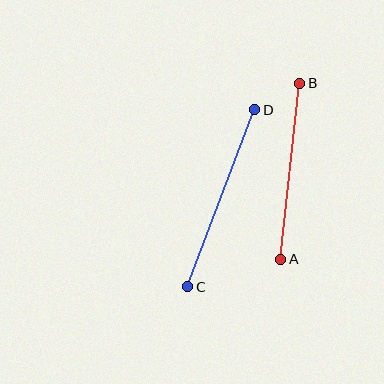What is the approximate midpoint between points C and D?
The midpoint is at approximately (221, 198) pixels.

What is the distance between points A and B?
The distance is approximately 177 pixels.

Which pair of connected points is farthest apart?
Points C and D are farthest apart.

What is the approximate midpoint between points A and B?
The midpoint is at approximately (290, 171) pixels.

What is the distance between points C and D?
The distance is approximately 189 pixels.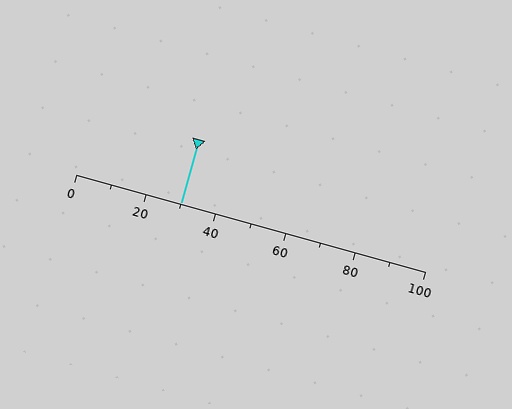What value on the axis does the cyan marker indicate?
The marker indicates approximately 30.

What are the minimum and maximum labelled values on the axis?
The axis runs from 0 to 100.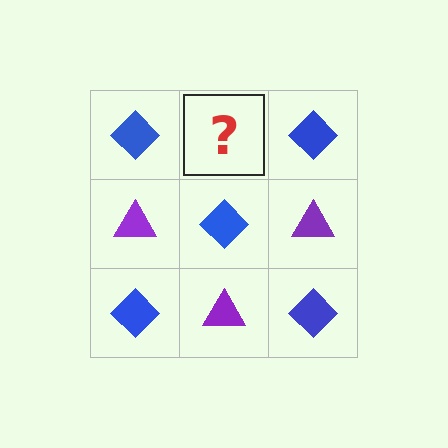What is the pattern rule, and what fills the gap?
The rule is that it alternates blue diamond and purple triangle in a checkerboard pattern. The gap should be filled with a purple triangle.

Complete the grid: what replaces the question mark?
The question mark should be replaced with a purple triangle.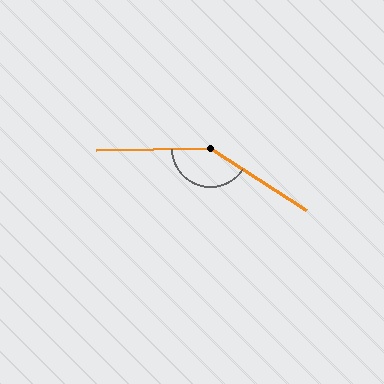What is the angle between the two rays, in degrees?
Approximately 146 degrees.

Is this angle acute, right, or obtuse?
It is obtuse.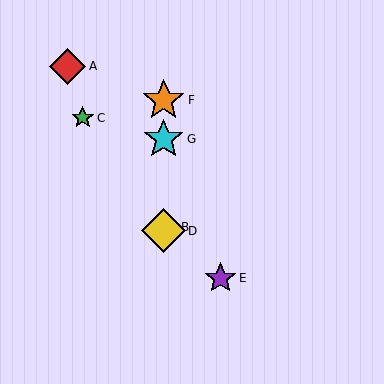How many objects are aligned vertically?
4 objects (B, D, F, G) are aligned vertically.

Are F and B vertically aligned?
Yes, both are at x≈164.